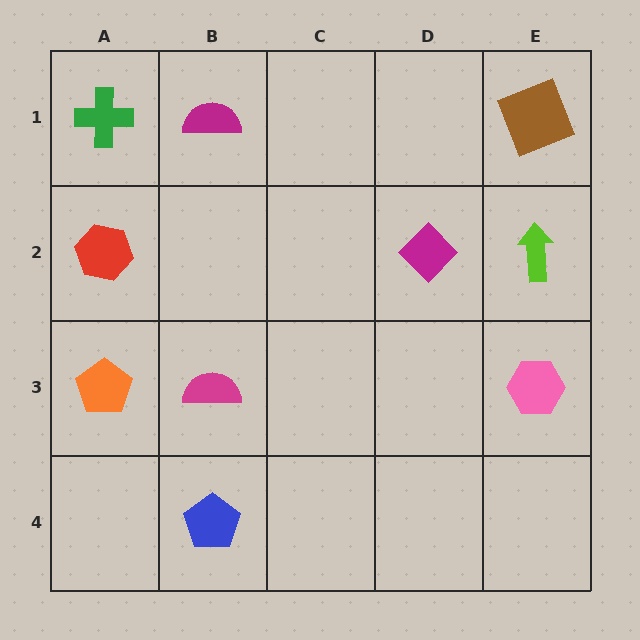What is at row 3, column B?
A magenta semicircle.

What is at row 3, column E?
A pink hexagon.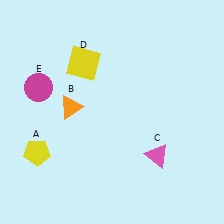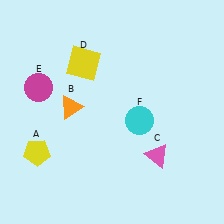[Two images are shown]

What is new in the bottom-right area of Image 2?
A cyan circle (F) was added in the bottom-right area of Image 2.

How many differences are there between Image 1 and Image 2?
There is 1 difference between the two images.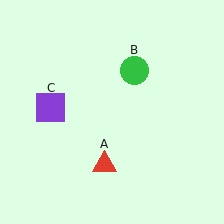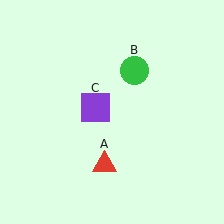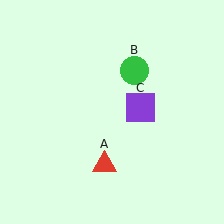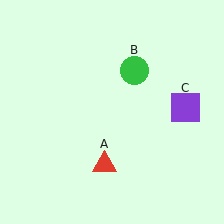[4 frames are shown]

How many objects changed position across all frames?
1 object changed position: purple square (object C).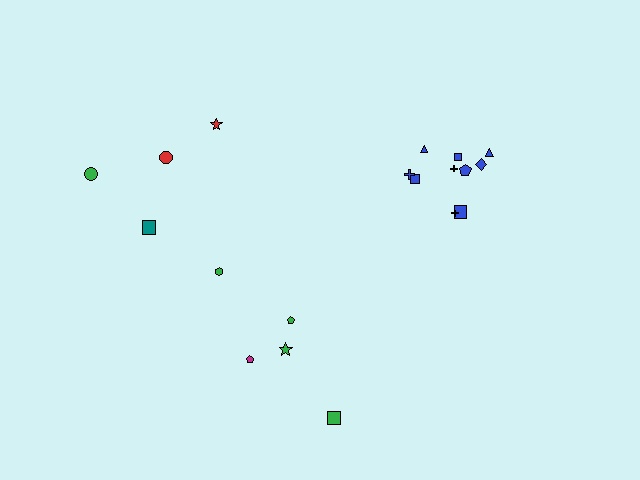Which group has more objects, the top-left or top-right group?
The top-right group.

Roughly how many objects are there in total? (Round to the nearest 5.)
Roughly 20 objects in total.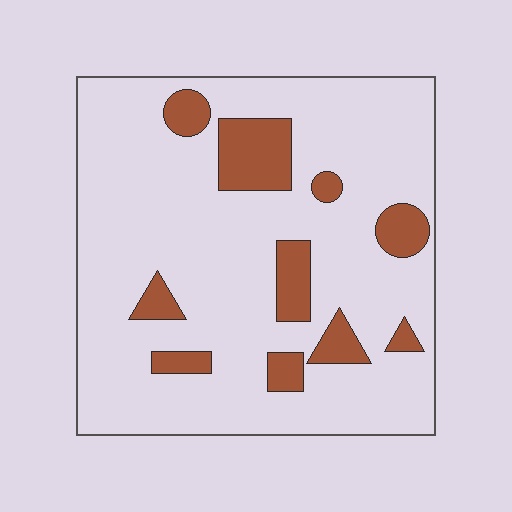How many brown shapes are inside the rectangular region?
10.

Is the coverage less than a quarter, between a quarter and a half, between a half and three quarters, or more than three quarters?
Less than a quarter.